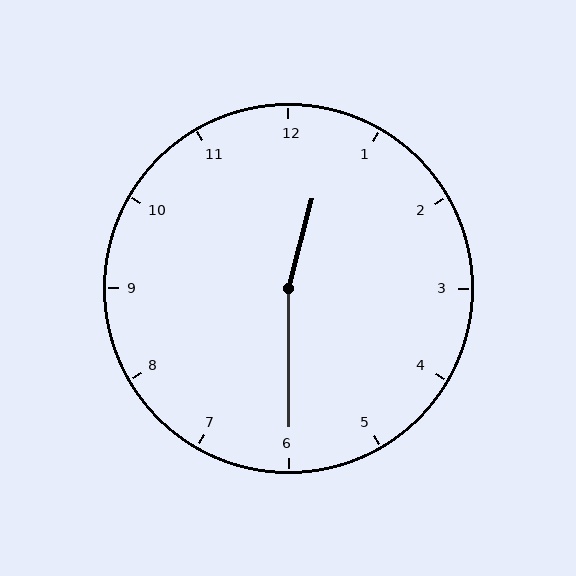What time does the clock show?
12:30.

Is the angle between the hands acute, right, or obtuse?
It is obtuse.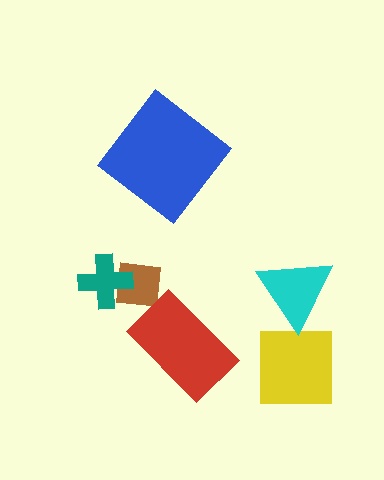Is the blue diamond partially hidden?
No, no other shape covers it.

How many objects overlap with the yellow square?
0 objects overlap with the yellow square.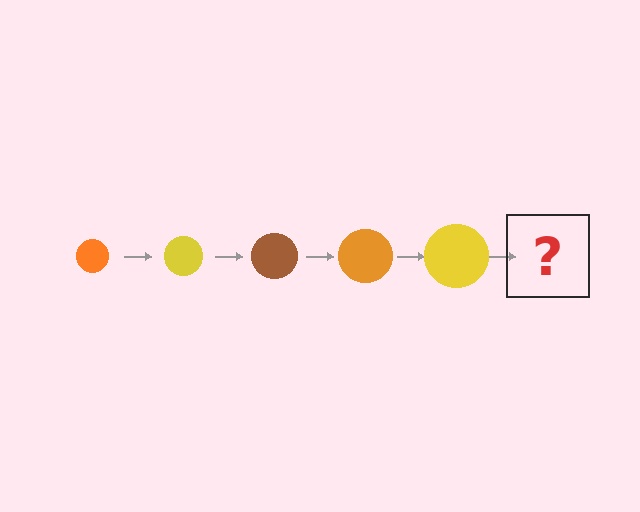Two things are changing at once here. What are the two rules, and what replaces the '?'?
The two rules are that the circle grows larger each step and the color cycles through orange, yellow, and brown. The '?' should be a brown circle, larger than the previous one.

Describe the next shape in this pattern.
It should be a brown circle, larger than the previous one.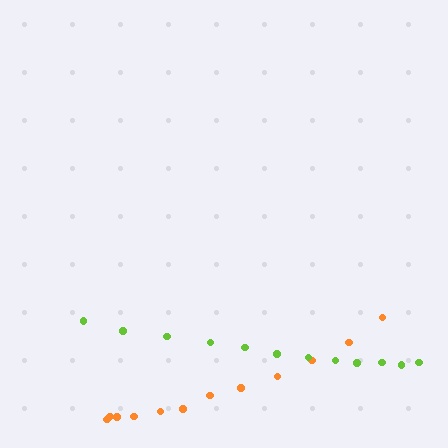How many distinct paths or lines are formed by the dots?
There are 2 distinct paths.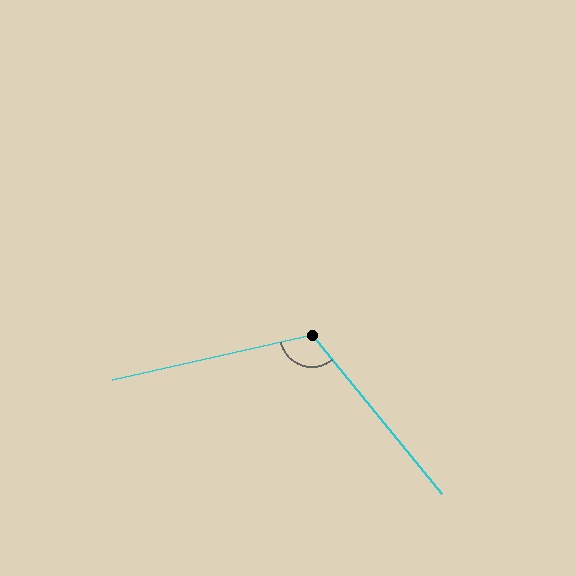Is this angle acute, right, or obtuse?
It is obtuse.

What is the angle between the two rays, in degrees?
Approximately 117 degrees.